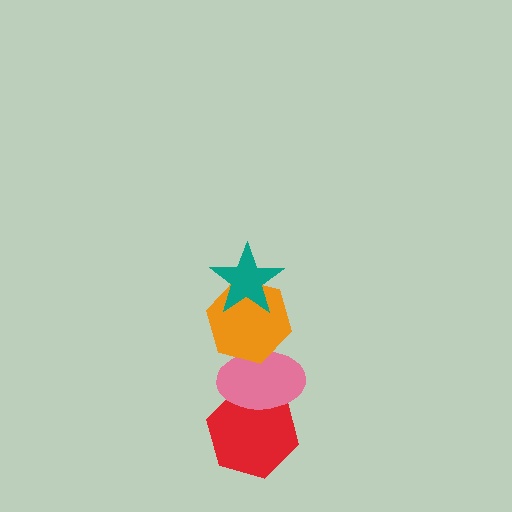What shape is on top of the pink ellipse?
The orange hexagon is on top of the pink ellipse.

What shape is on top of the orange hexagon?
The teal star is on top of the orange hexagon.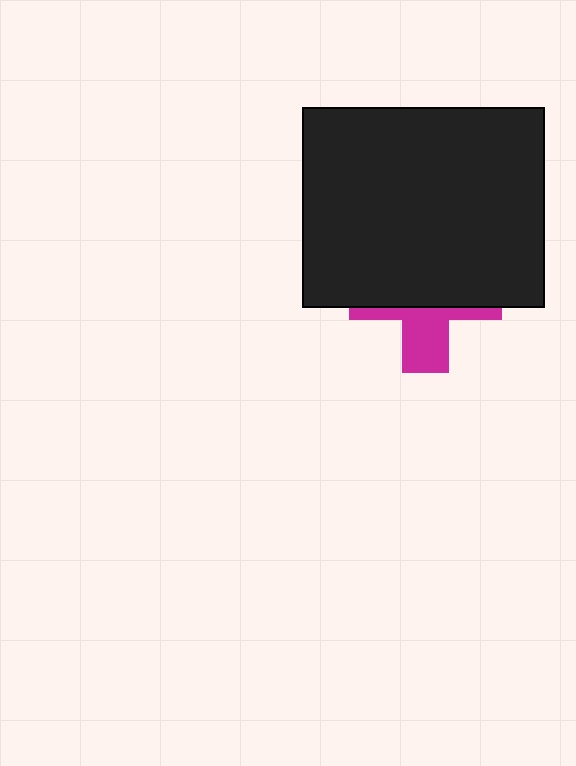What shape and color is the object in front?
The object in front is a black rectangle.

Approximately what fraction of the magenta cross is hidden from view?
Roughly 64% of the magenta cross is hidden behind the black rectangle.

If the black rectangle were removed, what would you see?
You would see the complete magenta cross.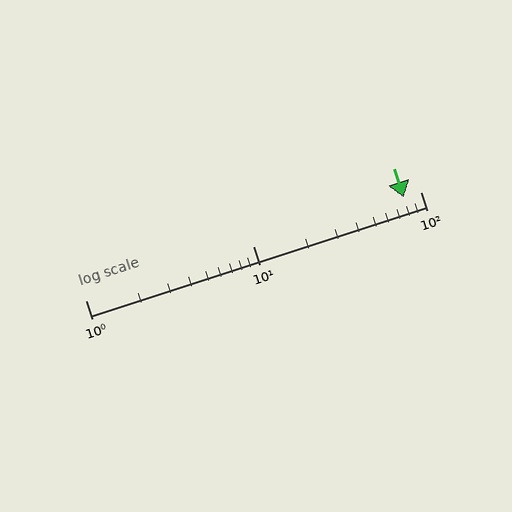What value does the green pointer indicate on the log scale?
The pointer indicates approximately 80.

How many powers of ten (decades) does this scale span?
The scale spans 2 decades, from 1 to 100.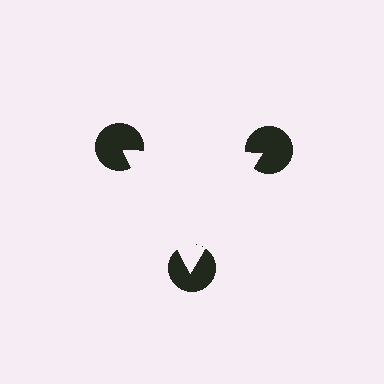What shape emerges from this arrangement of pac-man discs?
An illusory triangle — its edges are inferred from the aligned wedge cuts in the pac-man discs, not physically drawn.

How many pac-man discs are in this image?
There are 3 — one at each vertex of the illusory triangle.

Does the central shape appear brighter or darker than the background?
It typically appears slightly brighter than the background, even though no actual brightness change is drawn.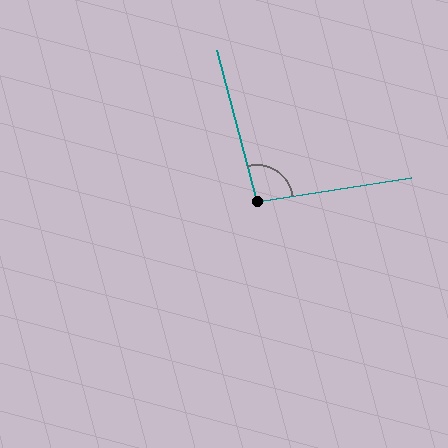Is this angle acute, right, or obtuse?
It is obtuse.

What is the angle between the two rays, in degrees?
Approximately 96 degrees.